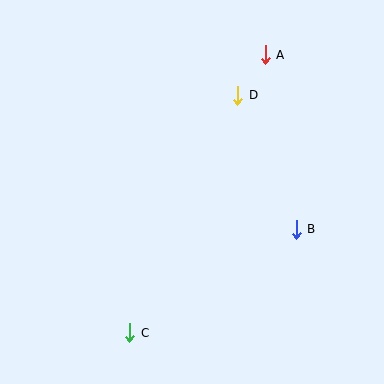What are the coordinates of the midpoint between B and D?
The midpoint between B and D is at (267, 162).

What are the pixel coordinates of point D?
Point D is at (238, 95).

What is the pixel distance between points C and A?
The distance between C and A is 309 pixels.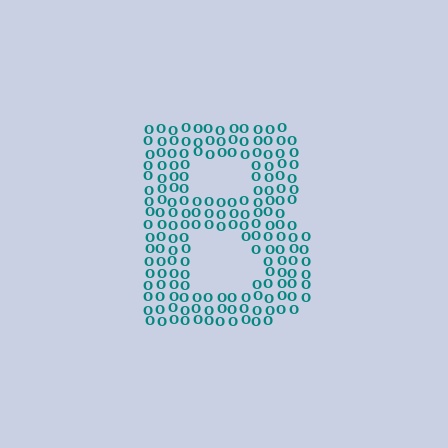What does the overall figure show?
The overall figure shows the letter B.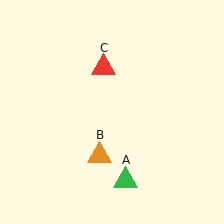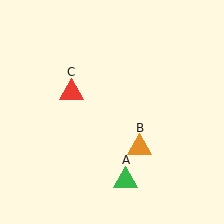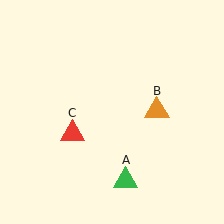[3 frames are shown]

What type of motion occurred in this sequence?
The orange triangle (object B), red triangle (object C) rotated counterclockwise around the center of the scene.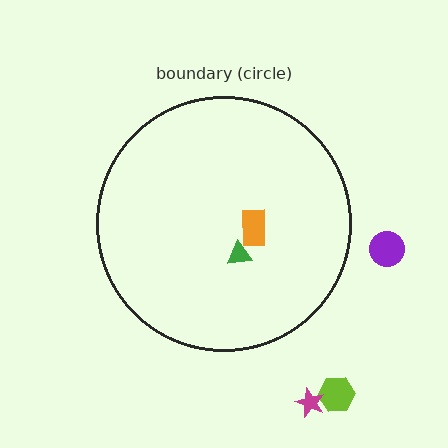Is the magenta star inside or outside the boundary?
Outside.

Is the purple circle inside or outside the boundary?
Outside.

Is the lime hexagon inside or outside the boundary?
Outside.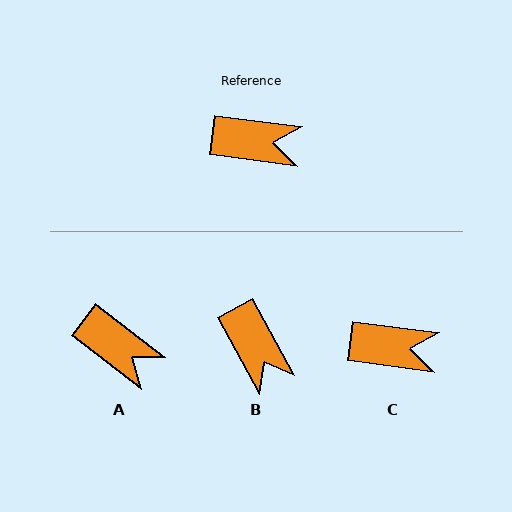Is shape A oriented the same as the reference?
No, it is off by about 30 degrees.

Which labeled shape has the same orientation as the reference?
C.